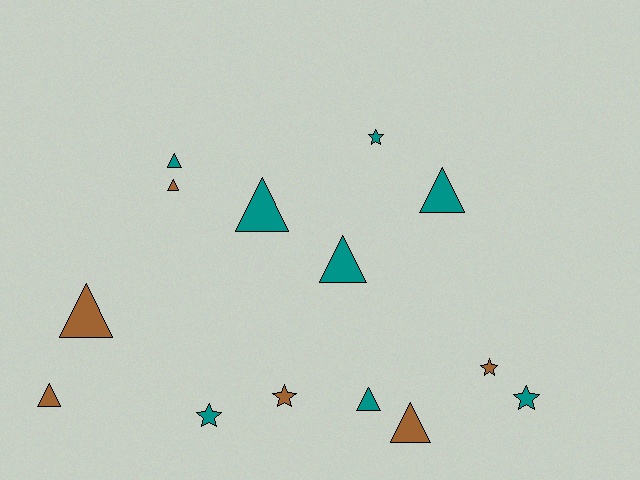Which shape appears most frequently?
Triangle, with 9 objects.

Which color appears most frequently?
Teal, with 8 objects.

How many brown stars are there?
There are 2 brown stars.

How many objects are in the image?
There are 14 objects.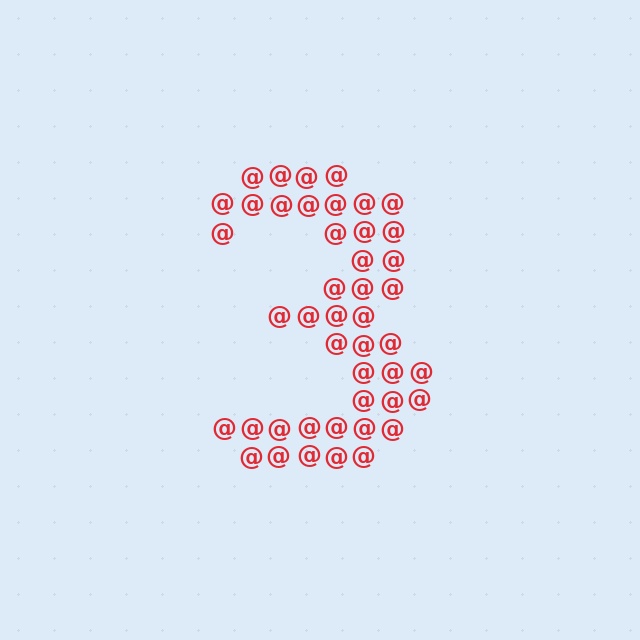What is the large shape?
The large shape is the digit 3.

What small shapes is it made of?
It is made of small at signs.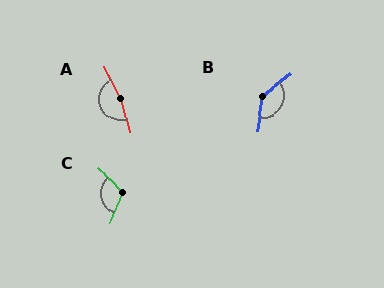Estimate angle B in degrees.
Approximately 136 degrees.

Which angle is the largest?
A, at approximately 168 degrees.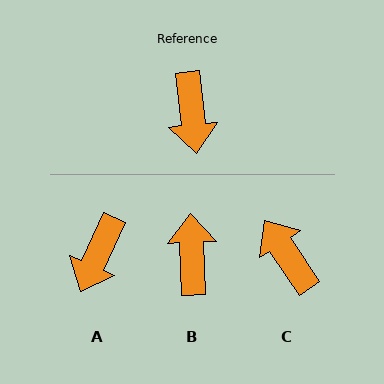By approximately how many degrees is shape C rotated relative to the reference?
Approximately 152 degrees clockwise.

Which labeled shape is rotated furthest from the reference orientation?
B, about 176 degrees away.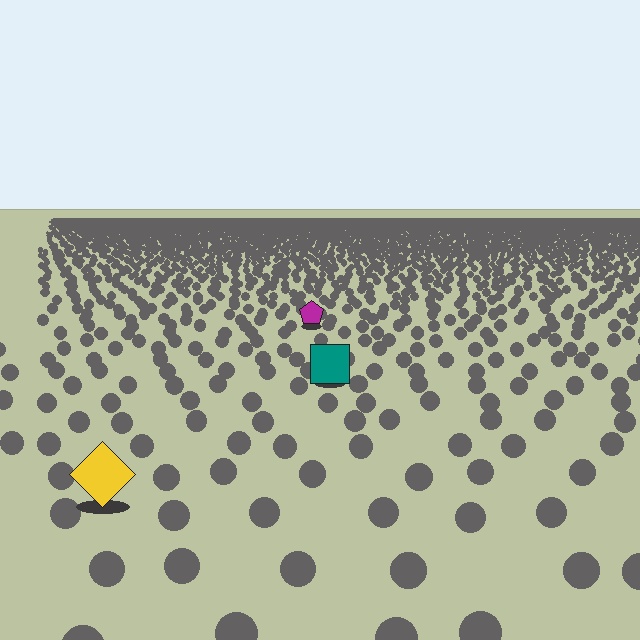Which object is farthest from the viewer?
The magenta pentagon is farthest from the viewer. It appears smaller and the ground texture around it is denser.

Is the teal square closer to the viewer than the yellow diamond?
No. The yellow diamond is closer — you can tell from the texture gradient: the ground texture is coarser near it.